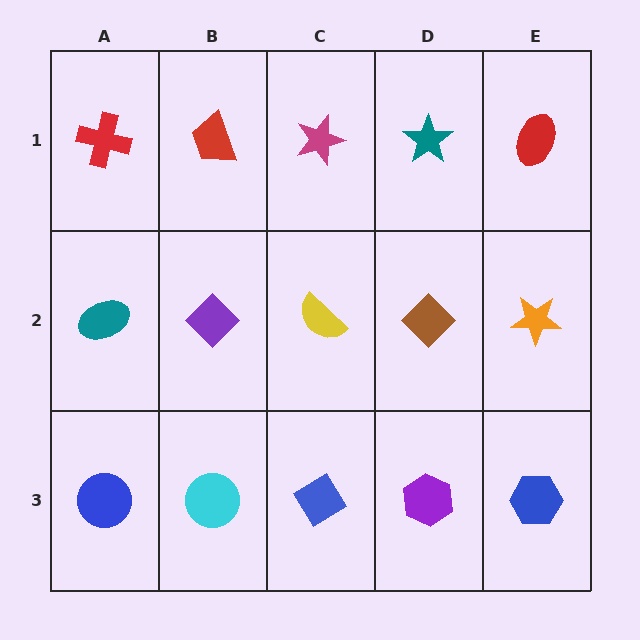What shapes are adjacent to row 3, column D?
A brown diamond (row 2, column D), a blue diamond (row 3, column C), a blue hexagon (row 3, column E).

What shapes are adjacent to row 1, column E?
An orange star (row 2, column E), a teal star (row 1, column D).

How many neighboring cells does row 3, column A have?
2.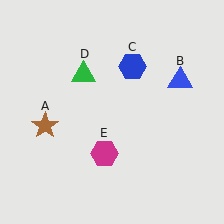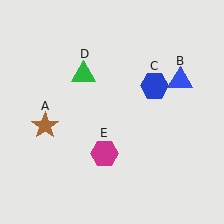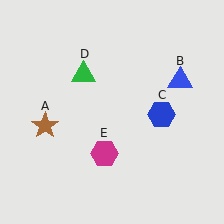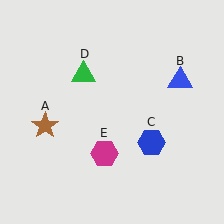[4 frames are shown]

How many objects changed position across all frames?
1 object changed position: blue hexagon (object C).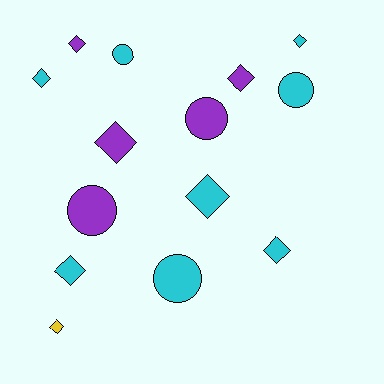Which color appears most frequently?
Cyan, with 8 objects.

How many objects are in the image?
There are 14 objects.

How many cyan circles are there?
There are 3 cyan circles.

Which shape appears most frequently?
Diamond, with 9 objects.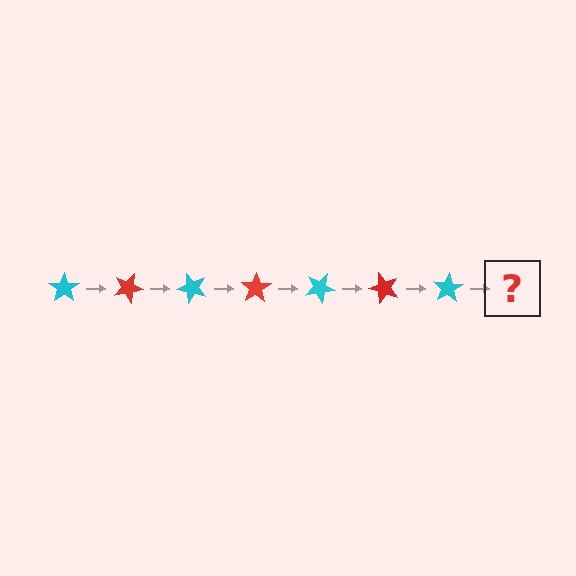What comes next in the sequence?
The next element should be a red star, rotated 175 degrees from the start.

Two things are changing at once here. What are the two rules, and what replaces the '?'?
The two rules are that it rotates 25 degrees each step and the color cycles through cyan and red. The '?' should be a red star, rotated 175 degrees from the start.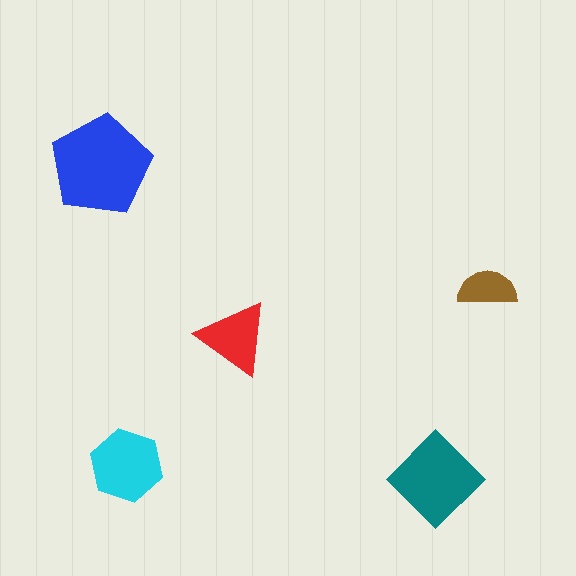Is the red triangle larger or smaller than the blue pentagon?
Smaller.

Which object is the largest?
The blue pentagon.